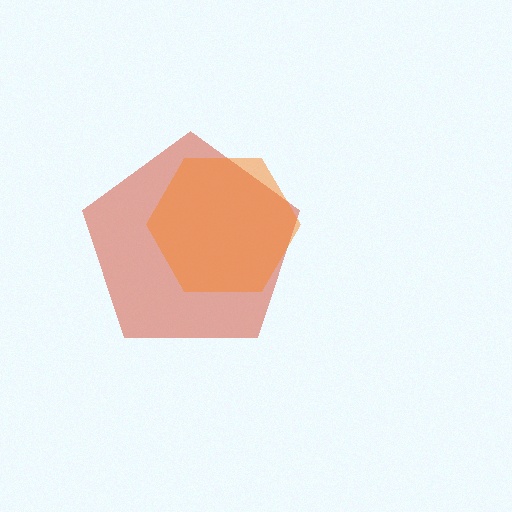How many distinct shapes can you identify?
There are 2 distinct shapes: a red pentagon, an orange hexagon.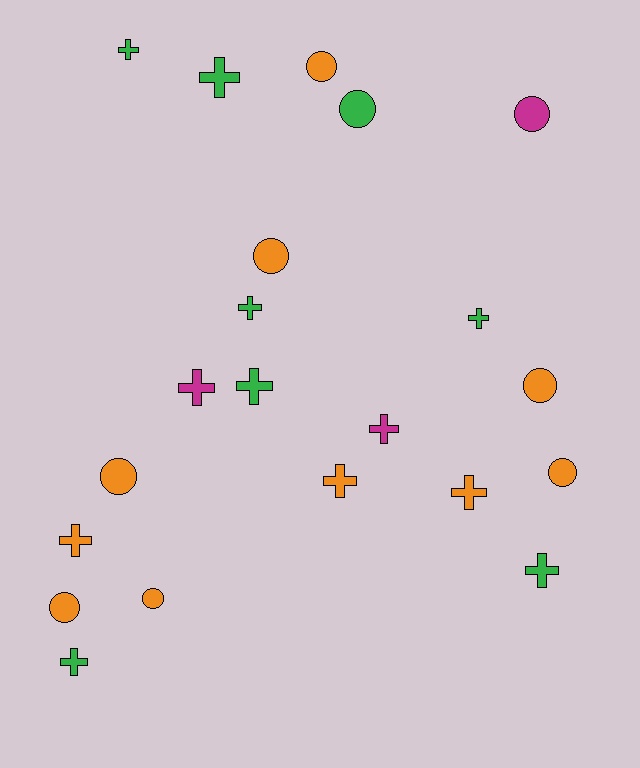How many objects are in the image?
There are 21 objects.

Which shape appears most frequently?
Cross, with 12 objects.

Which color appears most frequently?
Orange, with 10 objects.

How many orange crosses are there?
There are 3 orange crosses.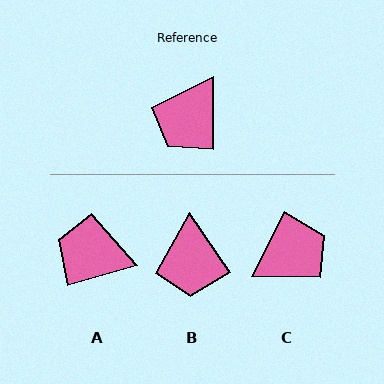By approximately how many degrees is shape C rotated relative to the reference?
Approximately 153 degrees counter-clockwise.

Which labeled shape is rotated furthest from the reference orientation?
C, about 153 degrees away.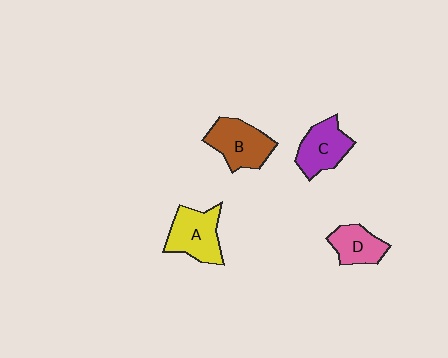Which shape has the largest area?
Shape B (brown).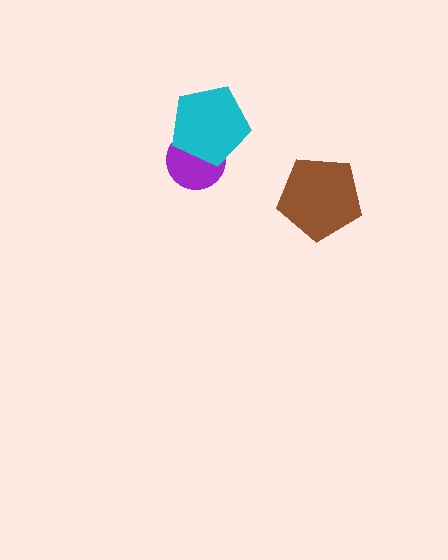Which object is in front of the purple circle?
The cyan pentagon is in front of the purple circle.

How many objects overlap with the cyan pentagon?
1 object overlaps with the cyan pentagon.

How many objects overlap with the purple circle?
1 object overlaps with the purple circle.